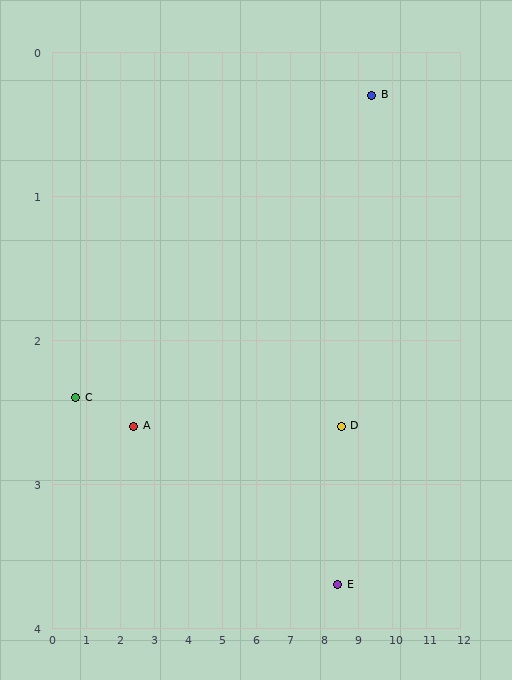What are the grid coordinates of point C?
Point C is at approximately (0.7, 2.4).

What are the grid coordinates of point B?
Point B is at approximately (9.4, 0.3).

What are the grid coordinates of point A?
Point A is at approximately (2.4, 2.6).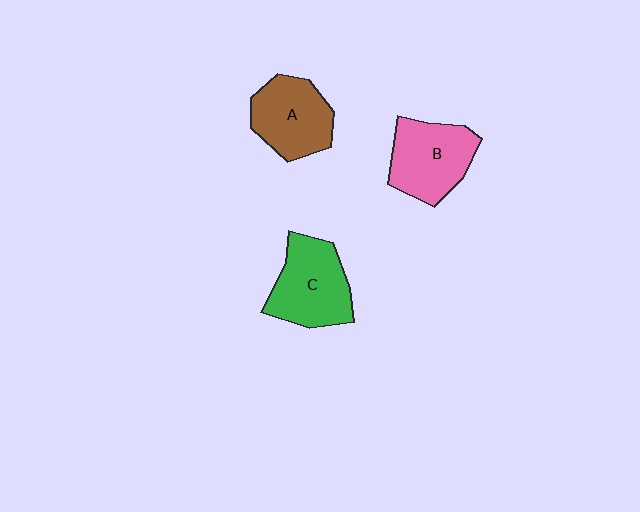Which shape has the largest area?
Shape C (green).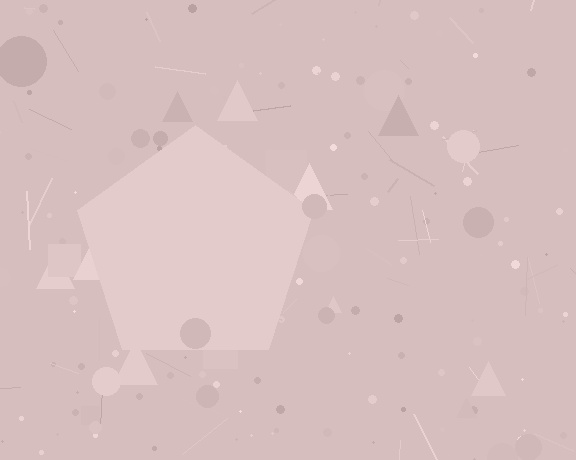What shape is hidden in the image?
A pentagon is hidden in the image.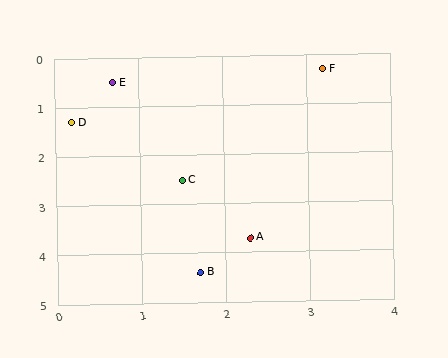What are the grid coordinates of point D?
Point D is at approximately (0.2, 1.3).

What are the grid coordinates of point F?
Point F is at approximately (3.2, 0.3).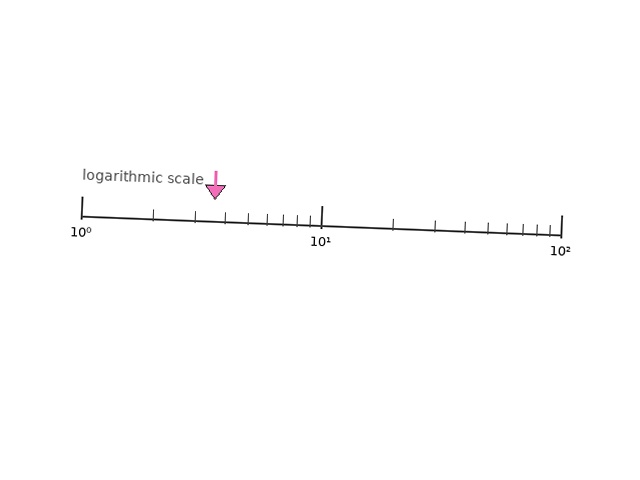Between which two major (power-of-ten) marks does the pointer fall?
The pointer is between 1 and 10.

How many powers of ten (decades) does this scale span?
The scale spans 2 decades, from 1 to 100.